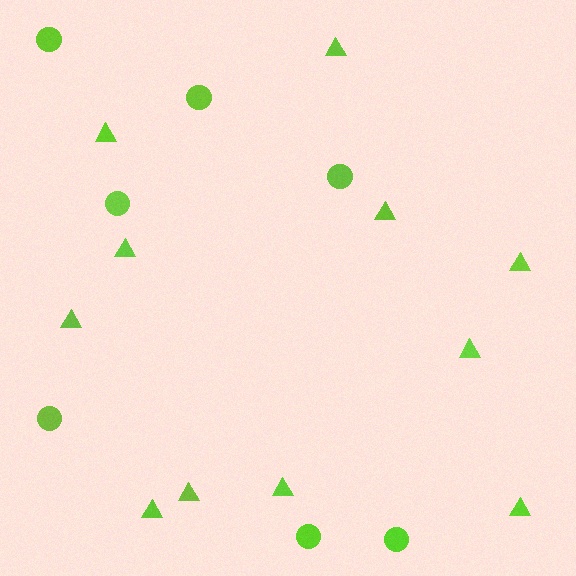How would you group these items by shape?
There are 2 groups: one group of triangles (11) and one group of circles (7).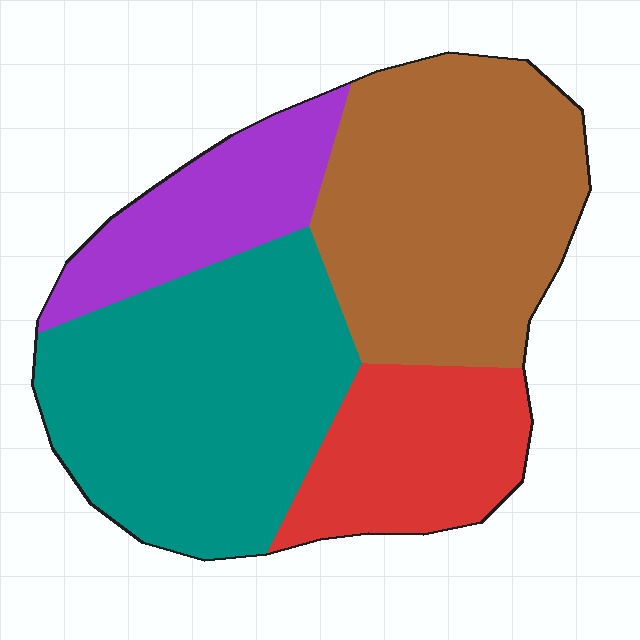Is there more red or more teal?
Teal.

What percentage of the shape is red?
Red takes up about one sixth (1/6) of the shape.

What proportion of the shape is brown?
Brown takes up between a quarter and a half of the shape.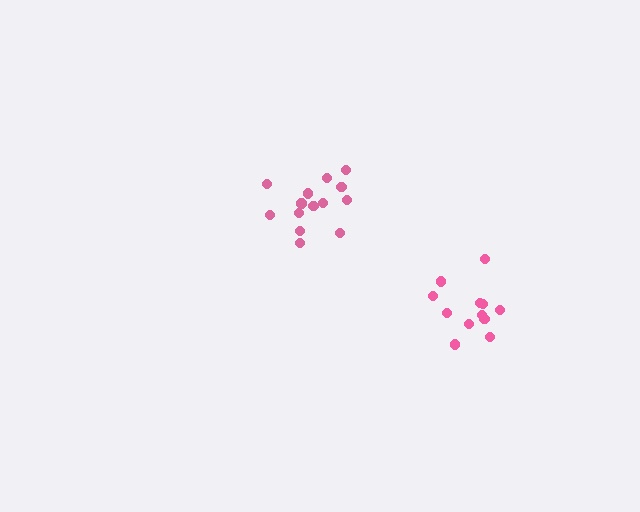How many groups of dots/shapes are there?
There are 2 groups.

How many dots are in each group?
Group 1: 12 dots, Group 2: 14 dots (26 total).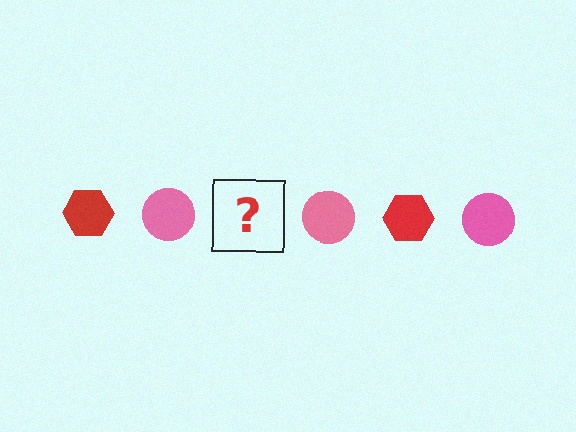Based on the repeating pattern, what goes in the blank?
The blank should be a red hexagon.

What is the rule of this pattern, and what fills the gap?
The rule is that the pattern alternates between red hexagon and pink circle. The gap should be filled with a red hexagon.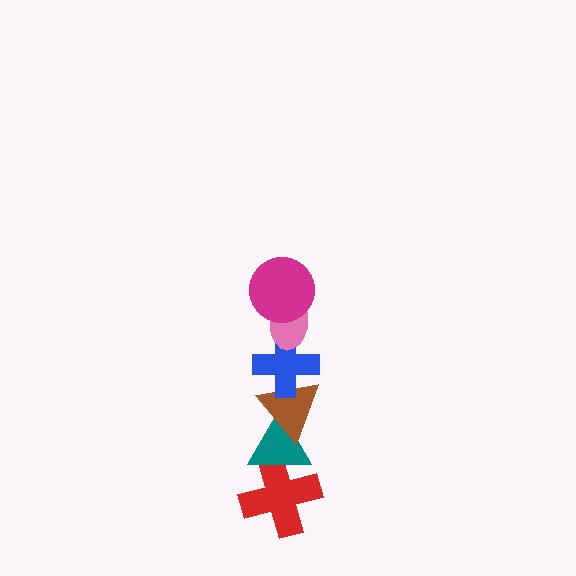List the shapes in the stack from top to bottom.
From top to bottom: the magenta circle, the pink ellipse, the blue cross, the brown triangle, the teal triangle, the red cross.